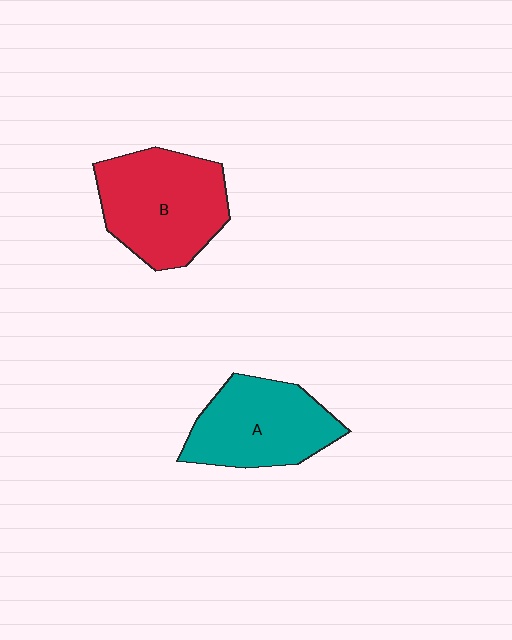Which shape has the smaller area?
Shape A (teal).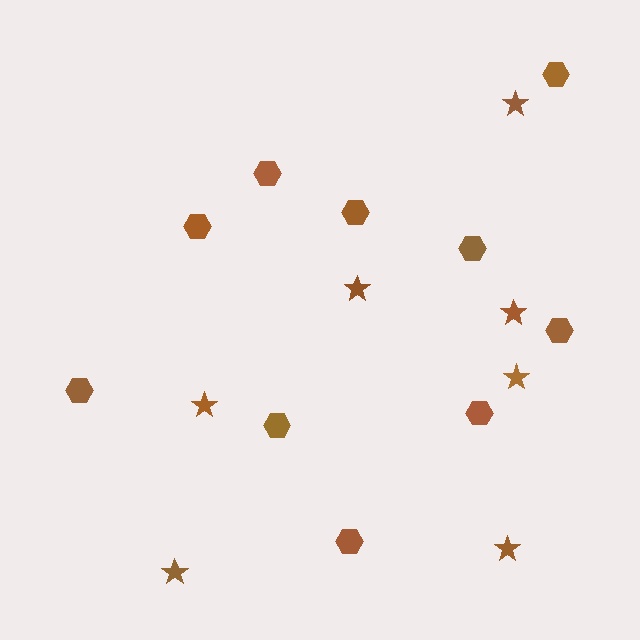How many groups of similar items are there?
There are 2 groups: one group of hexagons (10) and one group of stars (7).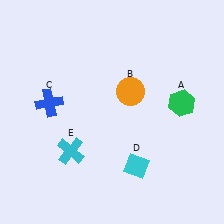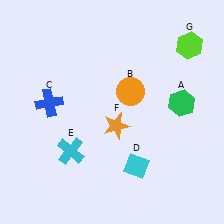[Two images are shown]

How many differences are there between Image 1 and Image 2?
There are 2 differences between the two images.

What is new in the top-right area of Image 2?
A lime hexagon (G) was added in the top-right area of Image 2.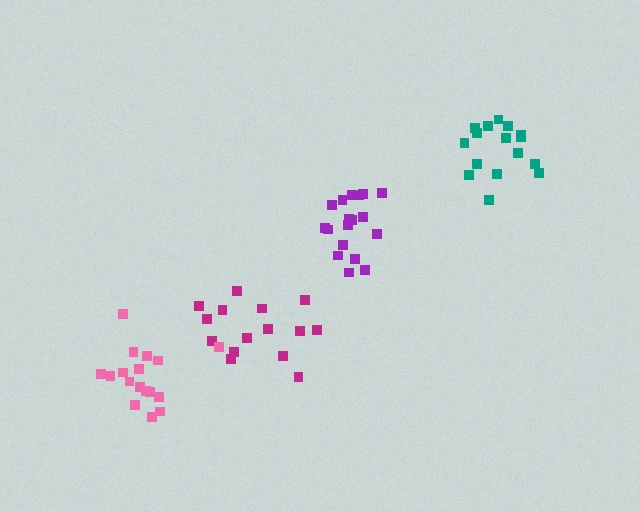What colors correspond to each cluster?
The clusters are colored: teal, magenta, purple, pink.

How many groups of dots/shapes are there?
There are 4 groups.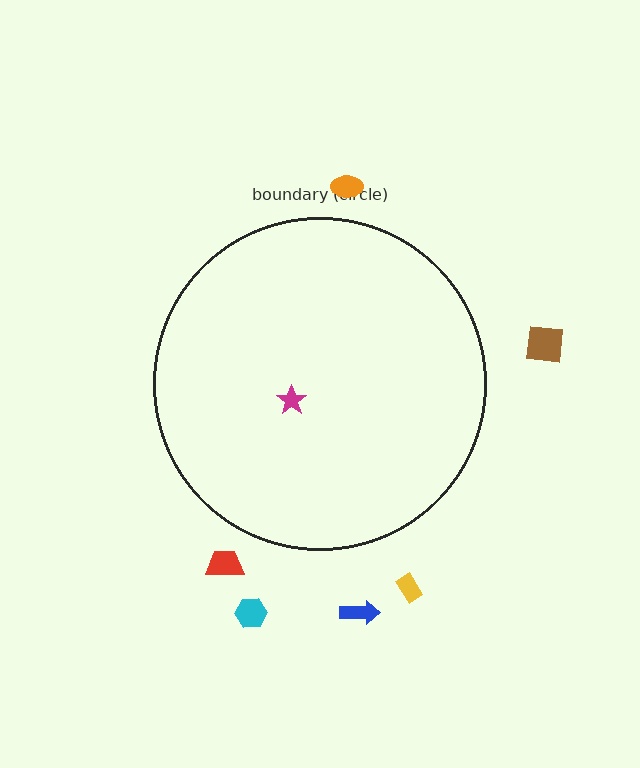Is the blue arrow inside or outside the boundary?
Outside.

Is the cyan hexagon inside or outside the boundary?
Outside.